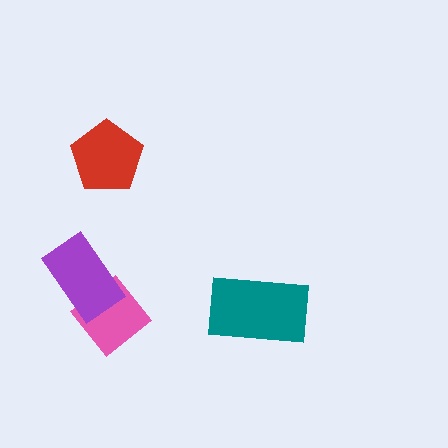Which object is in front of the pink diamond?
The purple rectangle is in front of the pink diamond.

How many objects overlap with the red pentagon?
0 objects overlap with the red pentagon.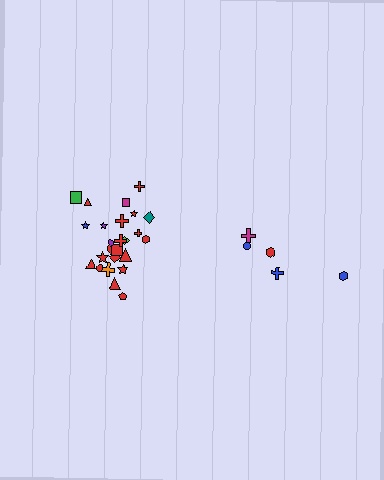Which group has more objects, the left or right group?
The left group.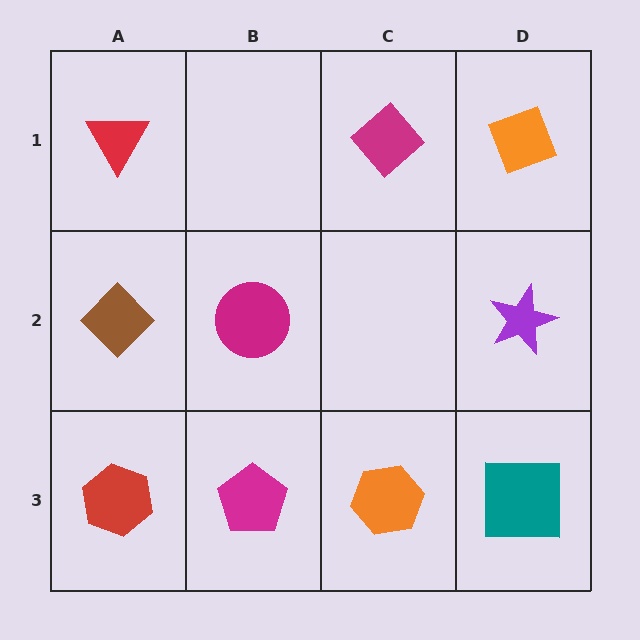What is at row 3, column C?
An orange hexagon.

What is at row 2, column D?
A purple star.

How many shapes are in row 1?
3 shapes.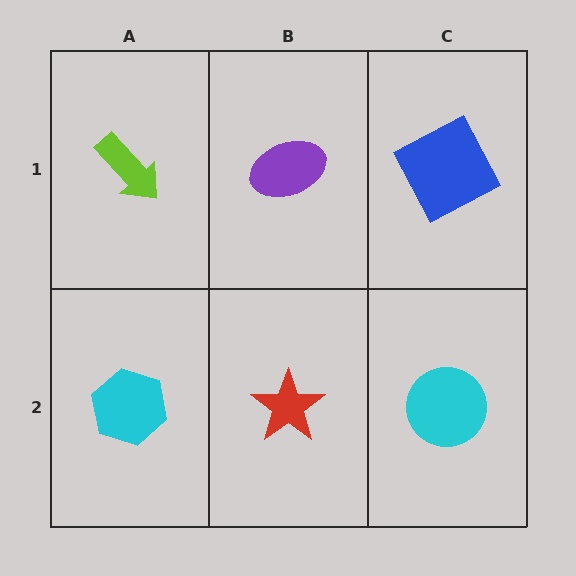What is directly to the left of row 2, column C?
A red star.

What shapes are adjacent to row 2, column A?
A lime arrow (row 1, column A), a red star (row 2, column B).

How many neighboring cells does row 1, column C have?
2.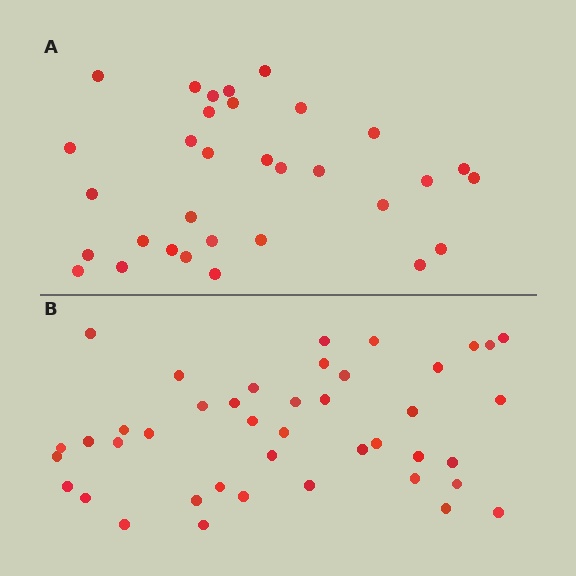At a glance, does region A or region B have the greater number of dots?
Region B (the bottom region) has more dots.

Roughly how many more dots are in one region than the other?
Region B has roughly 10 or so more dots than region A.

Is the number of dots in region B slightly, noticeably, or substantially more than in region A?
Region B has noticeably more, but not dramatically so. The ratio is roughly 1.3 to 1.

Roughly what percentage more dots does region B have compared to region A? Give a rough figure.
About 30% more.